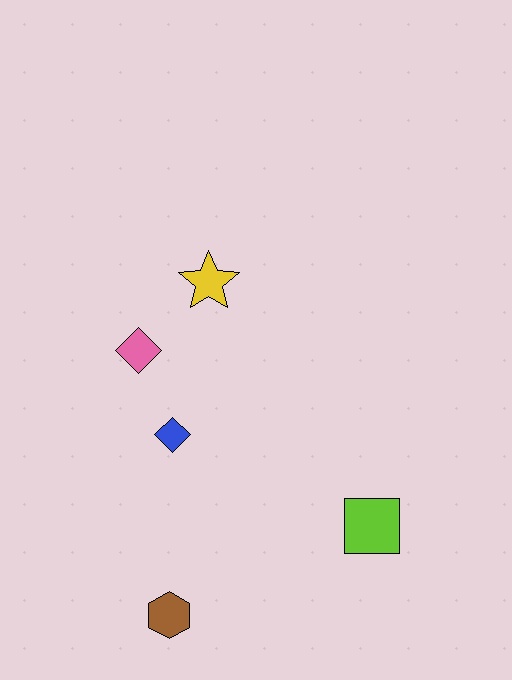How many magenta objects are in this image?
There are no magenta objects.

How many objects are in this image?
There are 5 objects.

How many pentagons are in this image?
There are no pentagons.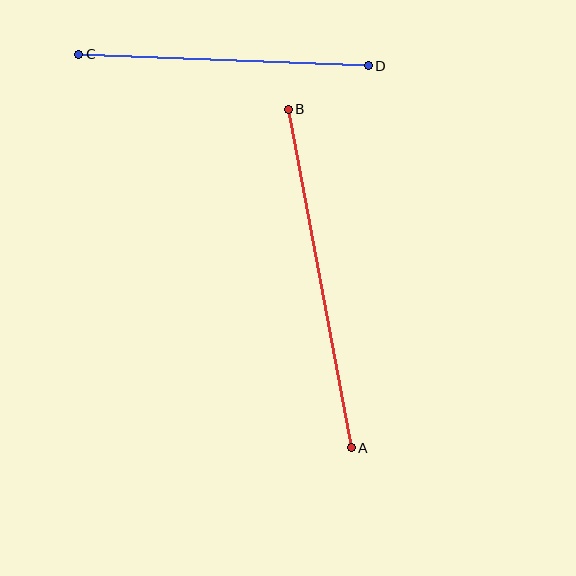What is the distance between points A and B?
The distance is approximately 344 pixels.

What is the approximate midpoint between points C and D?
The midpoint is at approximately (224, 60) pixels.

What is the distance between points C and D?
The distance is approximately 290 pixels.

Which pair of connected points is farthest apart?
Points A and B are farthest apart.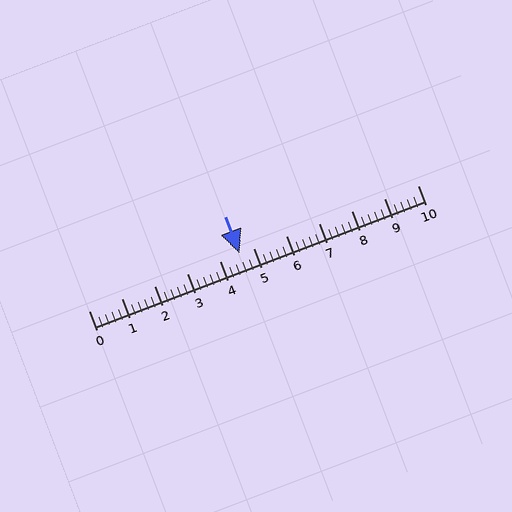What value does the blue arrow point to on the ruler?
The blue arrow points to approximately 4.6.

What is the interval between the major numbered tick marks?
The major tick marks are spaced 1 units apart.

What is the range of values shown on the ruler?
The ruler shows values from 0 to 10.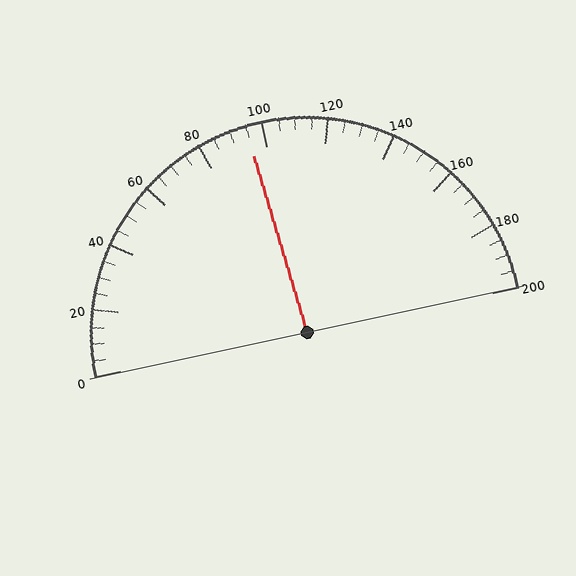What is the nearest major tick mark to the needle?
The nearest major tick mark is 100.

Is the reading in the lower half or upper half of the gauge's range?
The reading is in the lower half of the range (0 to 200).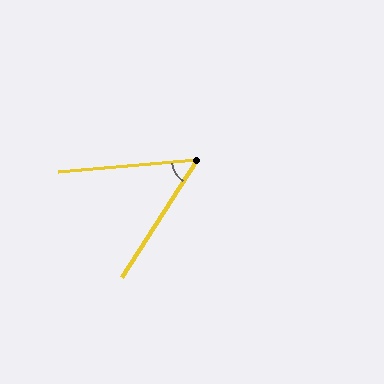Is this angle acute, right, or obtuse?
It is acute.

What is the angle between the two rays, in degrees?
Approximately 53 degrees.